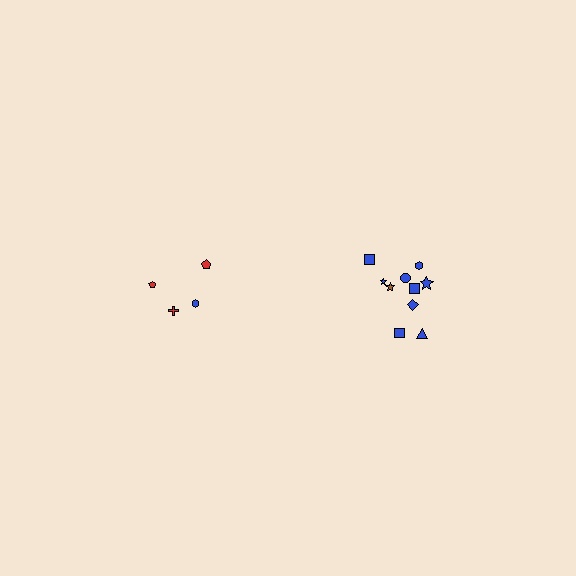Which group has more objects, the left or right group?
The right group.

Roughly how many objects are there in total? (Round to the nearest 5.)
Roughly 15 objects in total.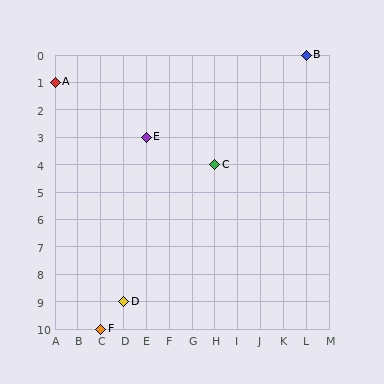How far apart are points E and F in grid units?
Points E and F are 2 columns and 7 rows apart (about 7.3 grid units diagonally).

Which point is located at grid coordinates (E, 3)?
Point E is at (E, 3).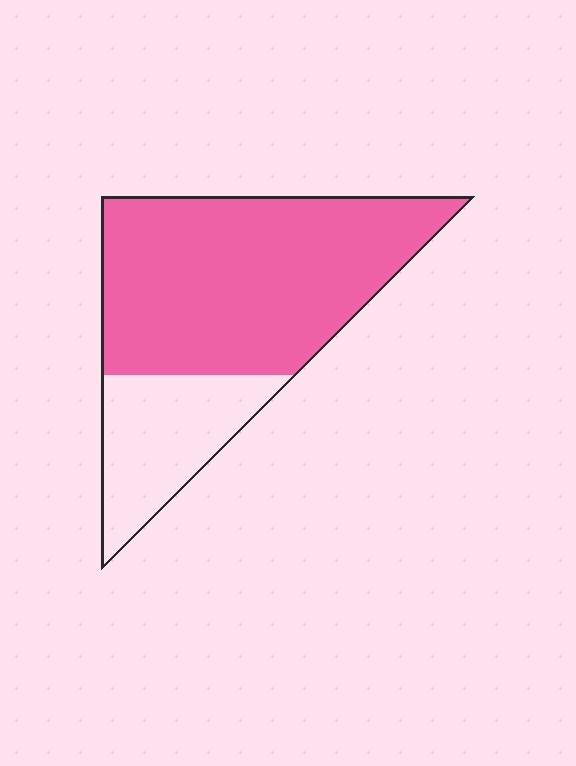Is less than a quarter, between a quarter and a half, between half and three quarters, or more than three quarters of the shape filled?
Between half and three quarters.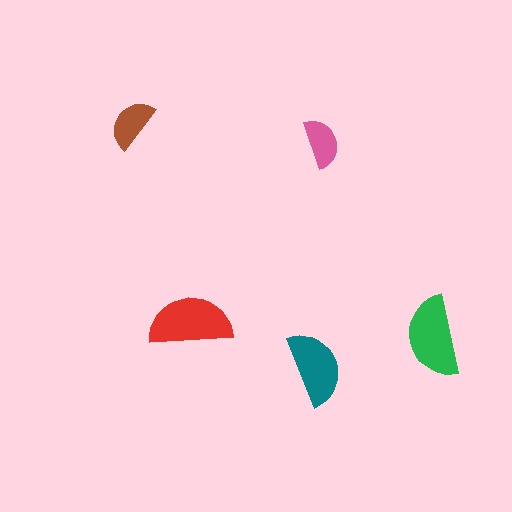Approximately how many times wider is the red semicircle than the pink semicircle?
About 1.5 times wider.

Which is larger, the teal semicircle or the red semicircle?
The red one.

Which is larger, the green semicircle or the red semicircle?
The red one.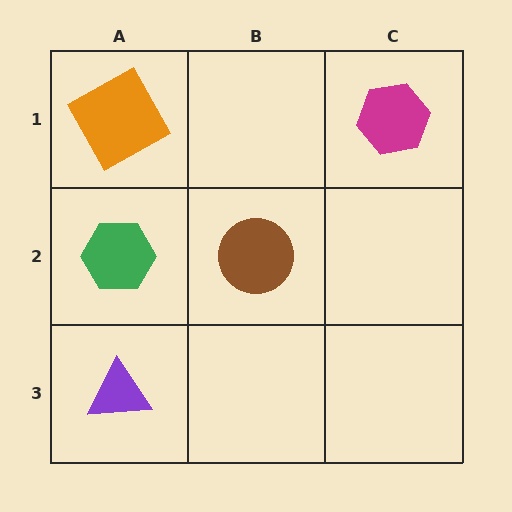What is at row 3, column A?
A purple triangle.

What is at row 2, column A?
A green hexagon.